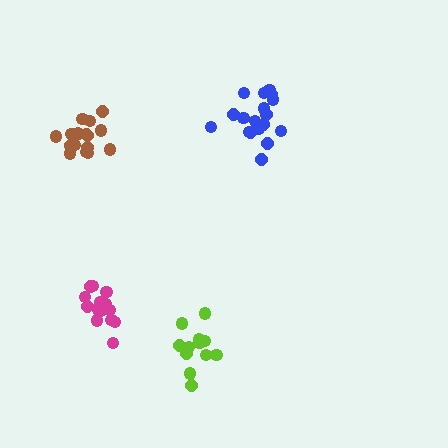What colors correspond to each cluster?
The clusters are colored: blue, brown, magenta, lime.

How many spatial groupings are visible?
There are 4 spatial groupings.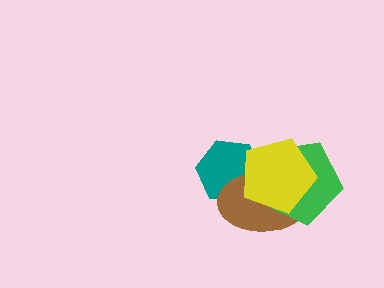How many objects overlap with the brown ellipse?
3 objects overlap with the brown ellipse.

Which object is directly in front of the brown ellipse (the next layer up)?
The green pentagon is directly in front of the brown ellipse.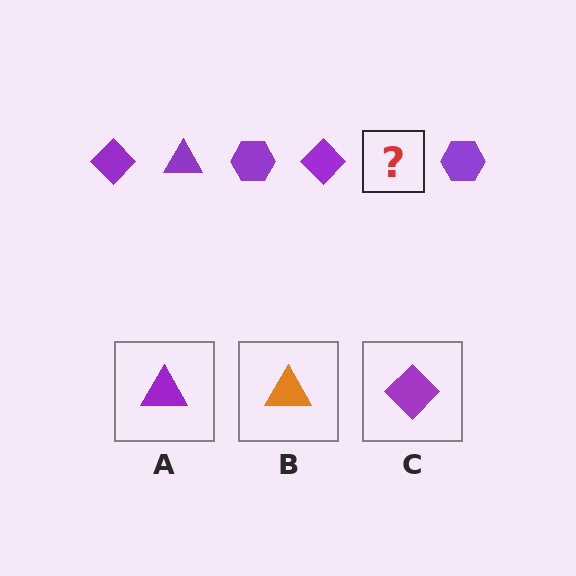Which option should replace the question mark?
Option A.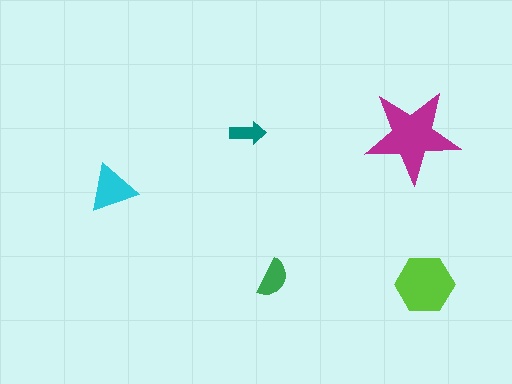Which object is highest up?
The teal arrow is topmost.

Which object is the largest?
The magenta star.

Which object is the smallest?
The teal arrow.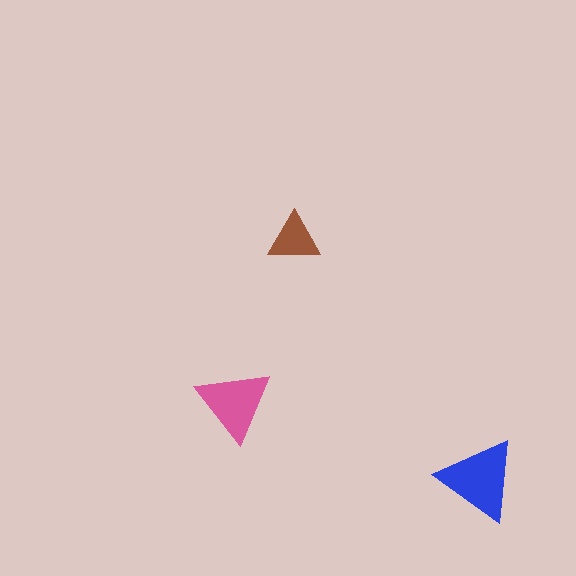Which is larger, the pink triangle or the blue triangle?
The blue one.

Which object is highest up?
The brown triangle is topmost.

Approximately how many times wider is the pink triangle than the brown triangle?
About 1.5 times wider.